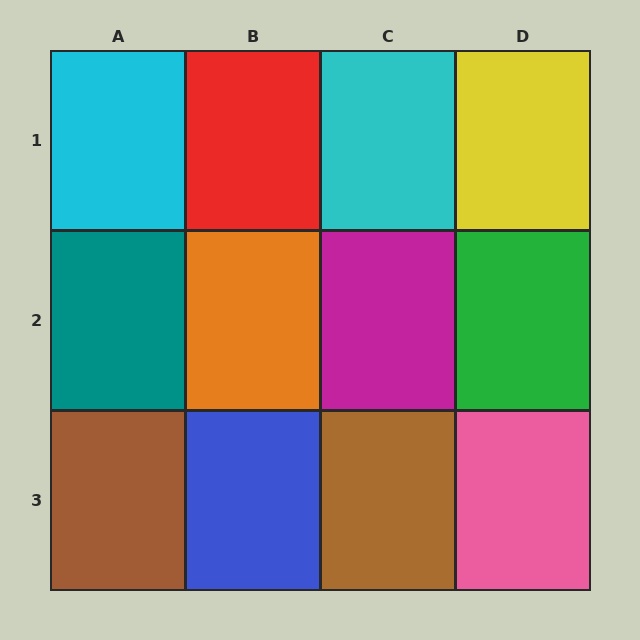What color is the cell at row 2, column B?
Orange.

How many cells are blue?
1 cell is blue.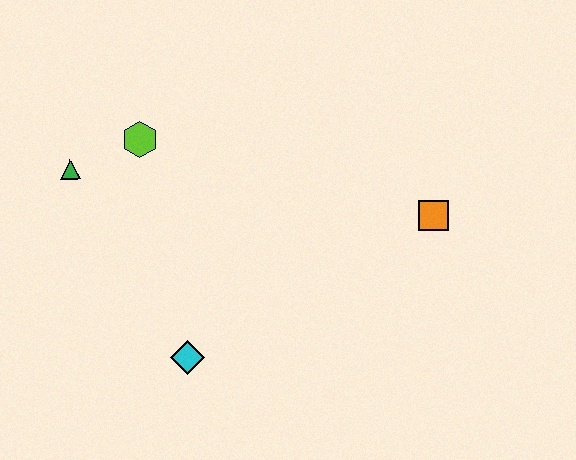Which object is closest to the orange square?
The cyan diamond is closest to the orange square.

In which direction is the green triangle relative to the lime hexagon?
The green triangle is to the left of the lime hexagon.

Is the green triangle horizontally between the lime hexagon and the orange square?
No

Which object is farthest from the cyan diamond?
The orange square is farthest from the cyan diamond.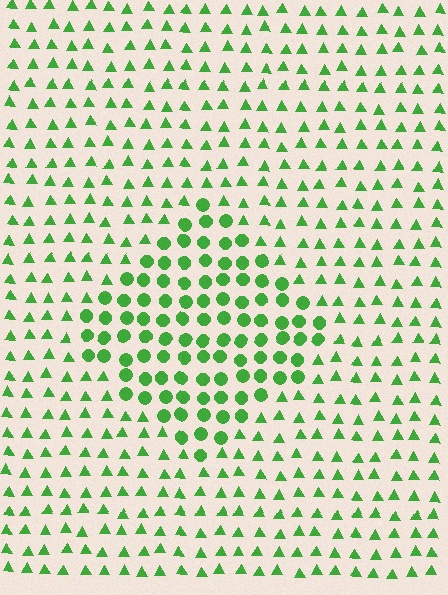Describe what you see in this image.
The image is filled with small green elements arranged in a uniform grid. A diamond-shaped region contains circles, while the surrounding area contains triangles. The boundary is defined purely by the change in element shape.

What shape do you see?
I see a diamond.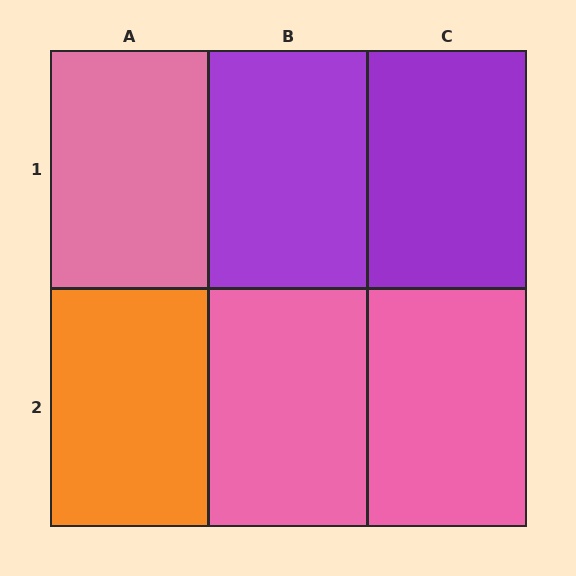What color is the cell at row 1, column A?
Pink.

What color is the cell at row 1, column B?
Purple.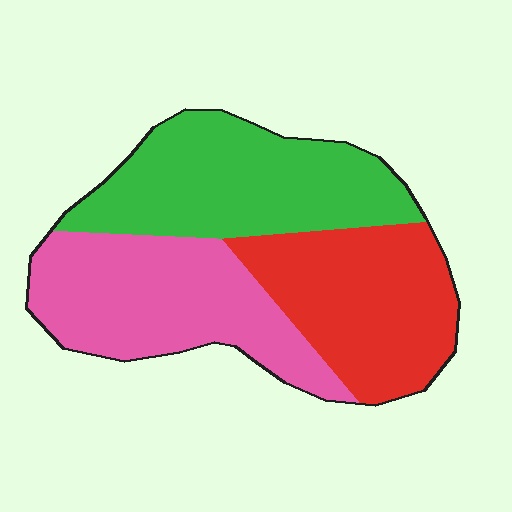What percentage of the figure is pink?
Pink covers roughly 35% of the figure.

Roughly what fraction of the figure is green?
Green covers 35% of the figure.